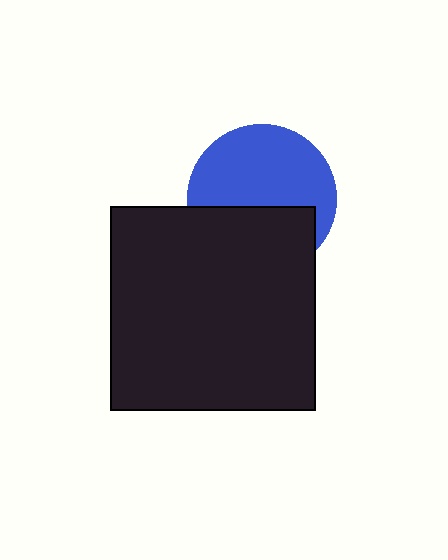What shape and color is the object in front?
The object in front is a black square.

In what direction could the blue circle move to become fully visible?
The blue circle could move up. That would shift it out from behind the black square entirely.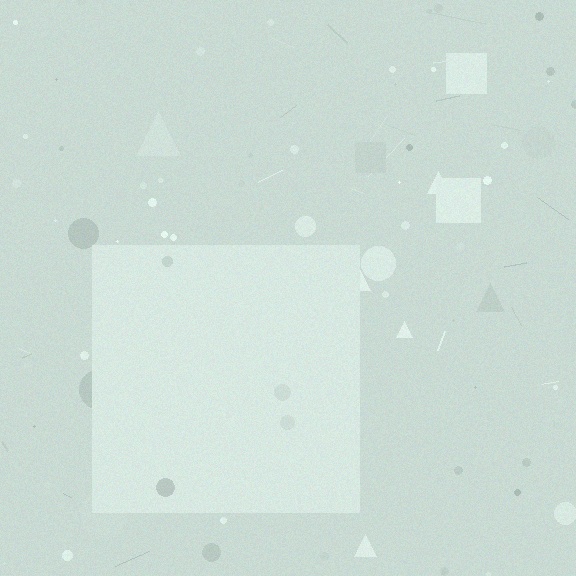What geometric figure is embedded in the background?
A square is embedded in the background.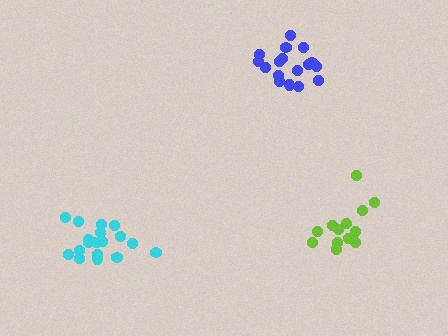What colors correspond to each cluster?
The clusters are colored: blue, cyan, lime.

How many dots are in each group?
Group 1: 17 dots, Group 2: 18 dots, Group 3: 14 dots (49 total).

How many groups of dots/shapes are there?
There are 3 groups.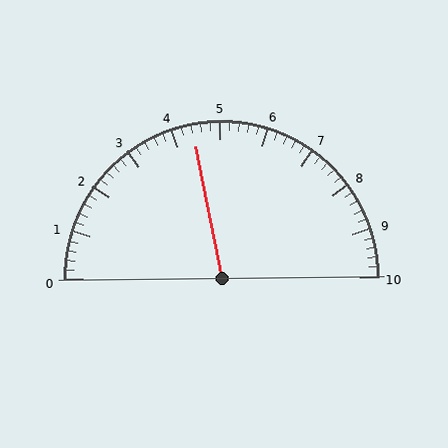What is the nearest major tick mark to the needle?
The nearest major tick mark is 4.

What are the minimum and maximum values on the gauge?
The gauge ranges from 0 to 10.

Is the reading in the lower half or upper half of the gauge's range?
The reading is in the lower half of the range (0 to 10).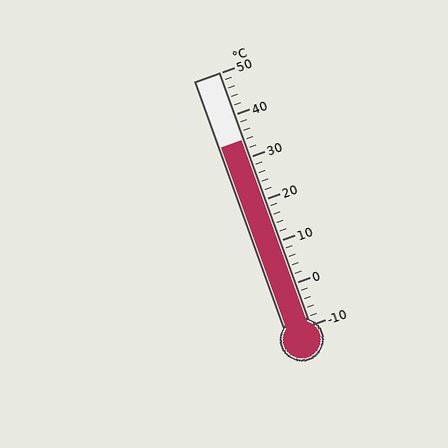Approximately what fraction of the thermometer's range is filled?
The thermometer is filled to approximately 75% of its range.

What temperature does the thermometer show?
The thermometer shows approximately 34°C.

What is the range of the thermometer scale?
The thermometer scale ranges from -10°C to 50°C.